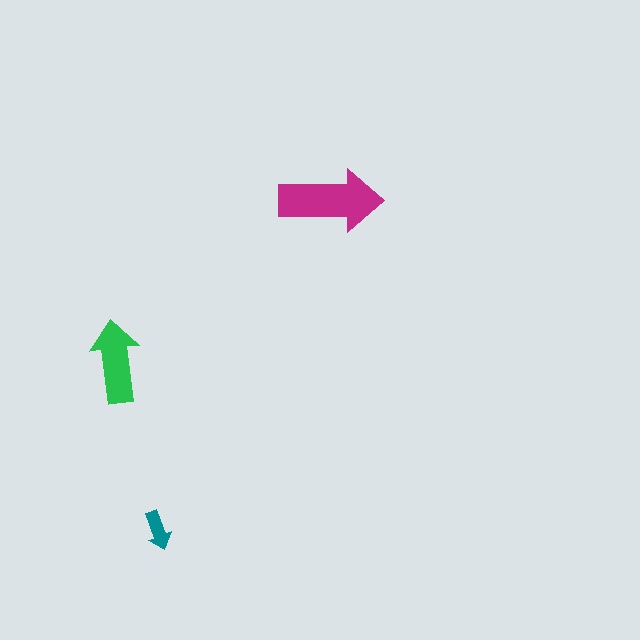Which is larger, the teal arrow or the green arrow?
The green one.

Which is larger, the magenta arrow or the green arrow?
The magenta one.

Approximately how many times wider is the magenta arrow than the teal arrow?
About 2.5 times wider.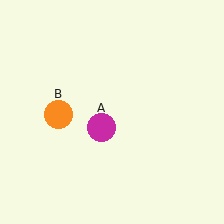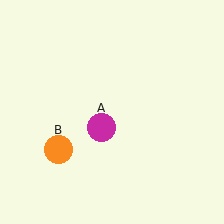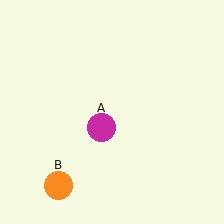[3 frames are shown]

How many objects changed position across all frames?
1 object changed position: orange circle (object B).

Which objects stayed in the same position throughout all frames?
Magenta circle (object A) remained stationary.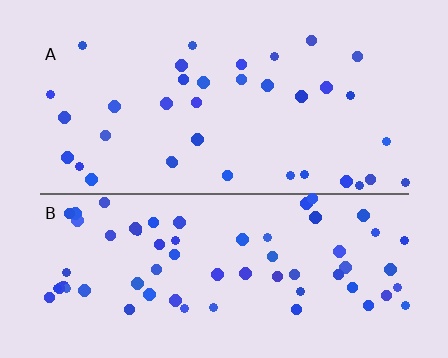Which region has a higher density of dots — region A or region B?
B (the bottom).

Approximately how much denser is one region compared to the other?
Approximately 1.9× — region B over region A.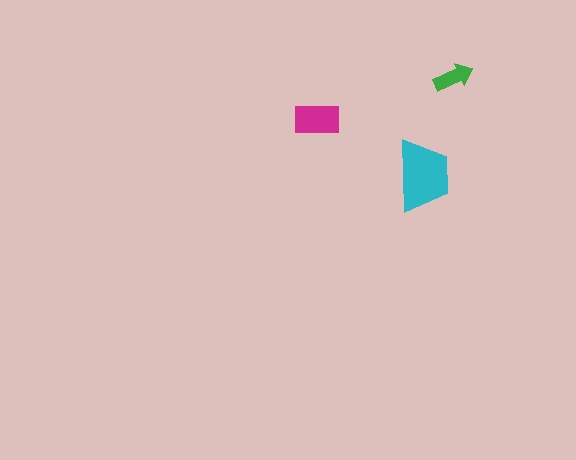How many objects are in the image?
There are 3 objects in the image.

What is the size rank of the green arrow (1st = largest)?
3rd.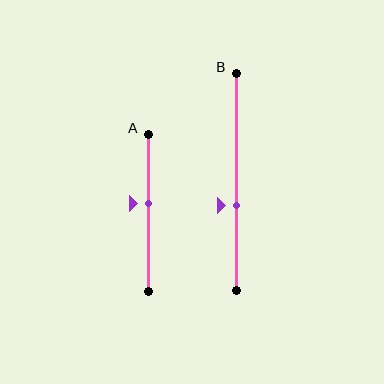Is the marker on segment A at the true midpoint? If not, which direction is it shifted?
No, the marker on segment A is shifted upward by about 6% of the segment length.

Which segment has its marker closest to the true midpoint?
Segment A has its marker closest to the true midpoint.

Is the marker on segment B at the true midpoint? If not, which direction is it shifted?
No, the marker on segment B is shifted downward by about 11% of the segment length.